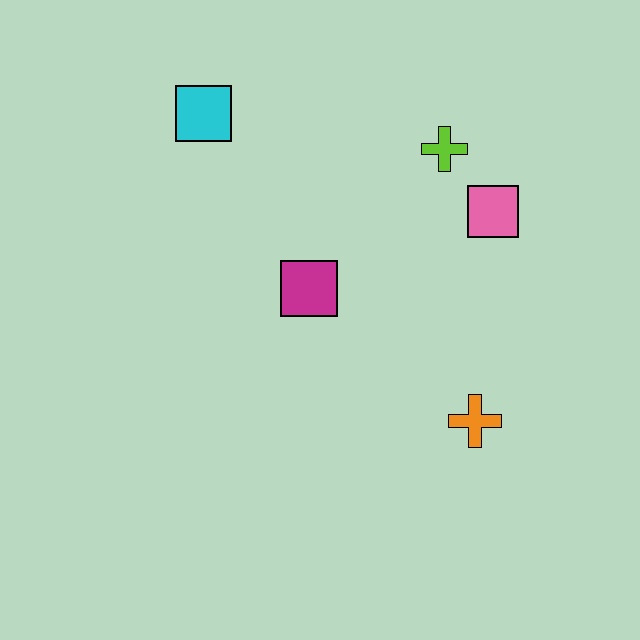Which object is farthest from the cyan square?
The orange cross is farthest from the cyan square.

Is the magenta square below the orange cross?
No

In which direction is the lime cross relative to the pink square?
The lime cross is above the pink square.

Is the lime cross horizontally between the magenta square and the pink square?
Yes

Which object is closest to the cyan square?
The magenta square is closest to the cyan square.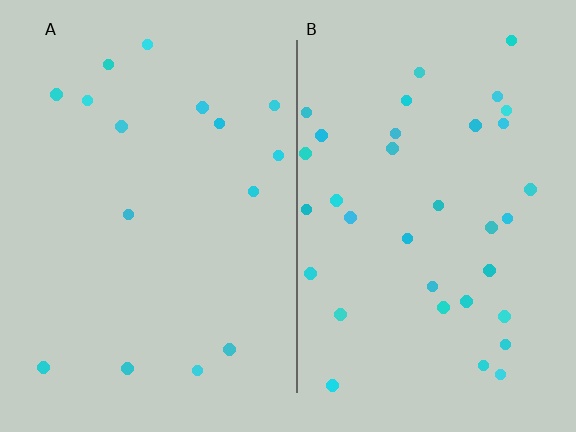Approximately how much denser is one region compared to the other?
Approximately 2.2× — region B over region A.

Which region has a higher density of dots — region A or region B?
B (the right).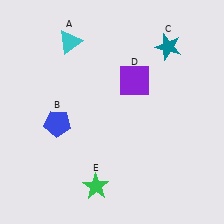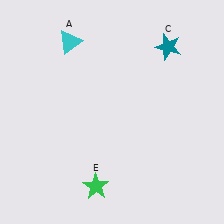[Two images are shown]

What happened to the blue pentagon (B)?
The blue pentagon (B) was removed in Image 2. It was in the bottom-left area of Image 1.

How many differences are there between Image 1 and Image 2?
There are 2 differences between the two images.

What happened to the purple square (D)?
The purple square (D) was removed in Image 2. It was in the top-right area of Image 1.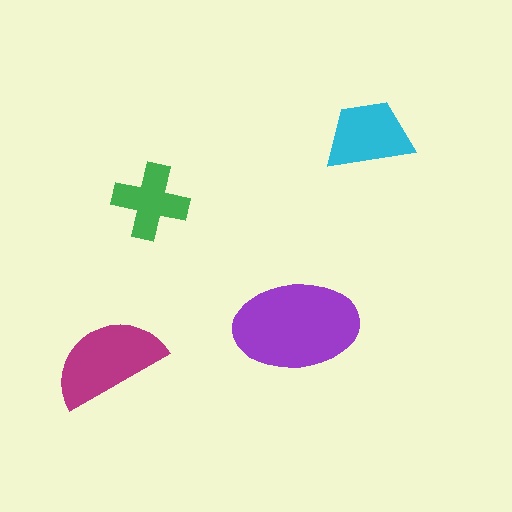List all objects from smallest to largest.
The green cross, the cyan trapezoid, the magenta semicircle, the purple ellipse.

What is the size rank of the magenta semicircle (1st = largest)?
2nd.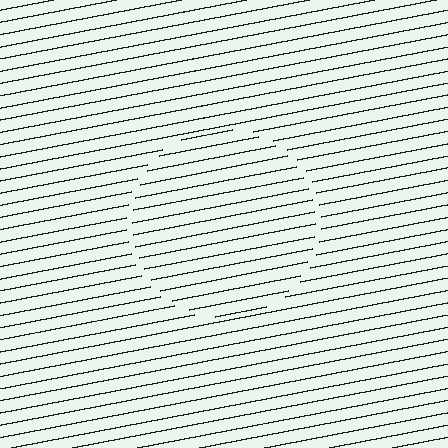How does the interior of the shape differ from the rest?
The interior of the shape contains the same grating, shifted by half a period — the contour is defined by the phase discontinuity where line-ends from the inner and outer gratings abut.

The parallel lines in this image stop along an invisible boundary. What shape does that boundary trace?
An illusory circle. The interior of the shape contains the same grating, shifted by half a period — the contour is defined by the phase discontinuity where line-ends from the inner and outer gratings abut.